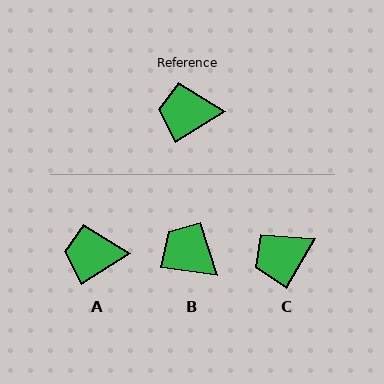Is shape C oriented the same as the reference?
No, it is off by about 27 degrees.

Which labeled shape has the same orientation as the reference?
A.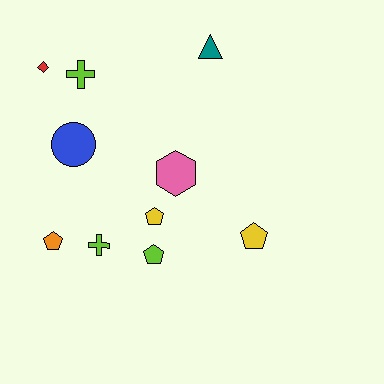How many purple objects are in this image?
There are no purple objects.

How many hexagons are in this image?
There is 1 hexagon.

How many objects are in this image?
There are 10 objects.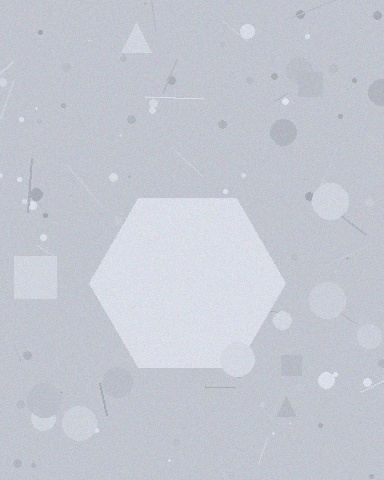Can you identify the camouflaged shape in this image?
The camouflaged shape is a hexagon.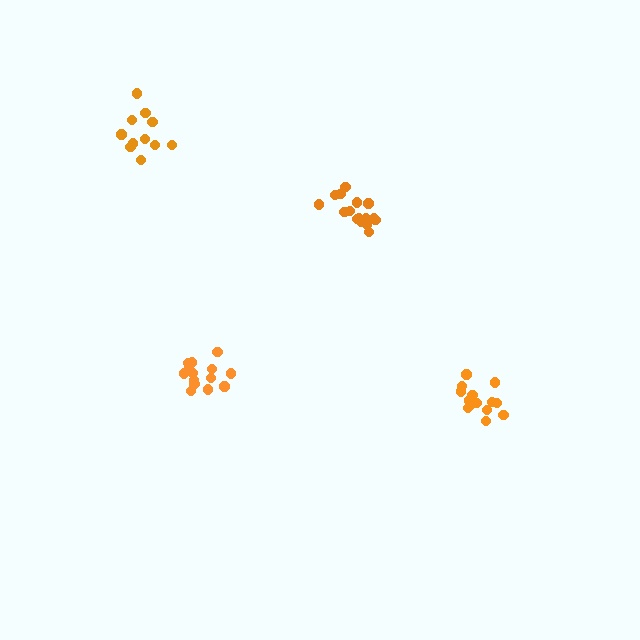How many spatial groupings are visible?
There are 4 spatial groupings.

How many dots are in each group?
Group 1: 14 dots, Group 2: 16 dots, Group 3: 14 dots, Group 4: 11 dots (55 total).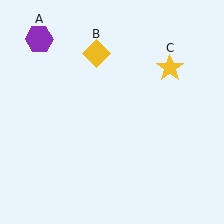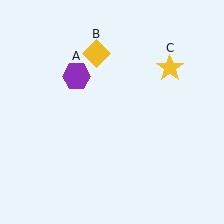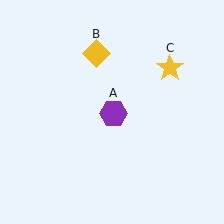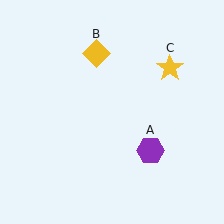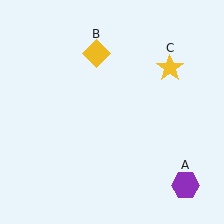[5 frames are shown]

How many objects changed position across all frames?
1 object changed position: purple hexagon (object A).